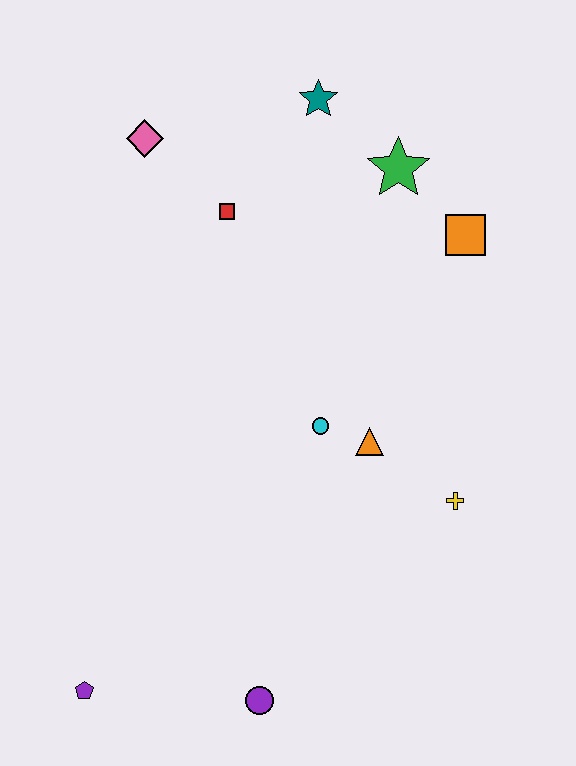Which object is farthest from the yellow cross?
The pink diamond is farthest from the yellow cross.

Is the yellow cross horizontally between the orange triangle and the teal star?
No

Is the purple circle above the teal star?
No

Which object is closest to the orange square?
The green star is closest to the orange square.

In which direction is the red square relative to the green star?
The red square is to the left of the green star.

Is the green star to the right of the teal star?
Yes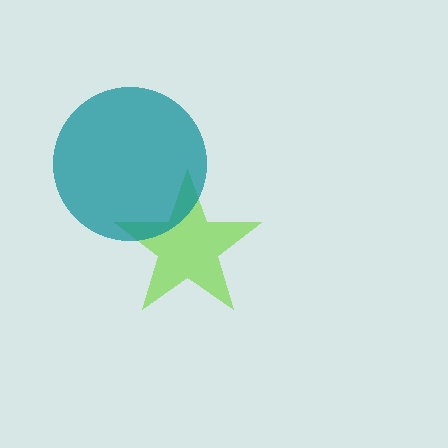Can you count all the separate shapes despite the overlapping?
Yes, there are 2 separate shapes.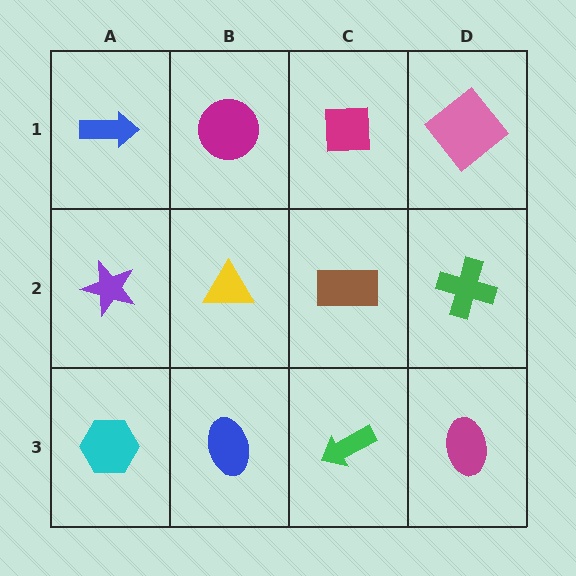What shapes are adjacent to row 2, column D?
A pink diamond (row 1, column D), a magenta ellipse (row 3, column D), a brown rectangle (row 2, column C).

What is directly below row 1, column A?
A purple star.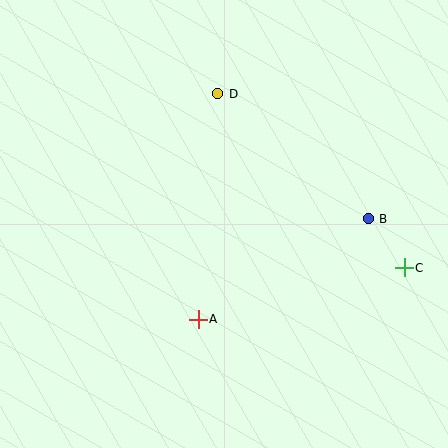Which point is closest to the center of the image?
Point A at (198, 319) is closest to the center.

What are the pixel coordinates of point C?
Point C is at (404, 268).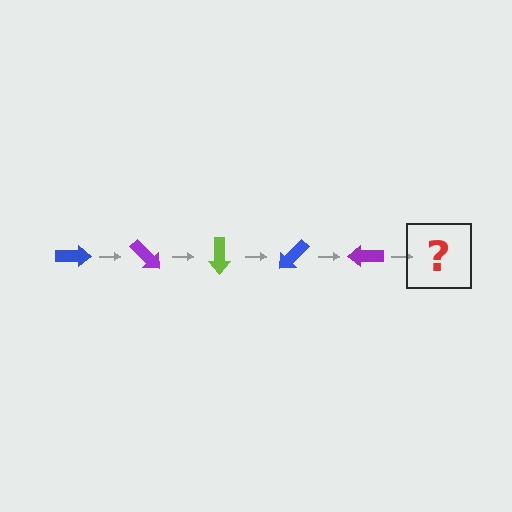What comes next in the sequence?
The next element should be a lime arrow, rotated 225 degrees from the start.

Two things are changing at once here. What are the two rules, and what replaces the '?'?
The two rules are that it rotates 45 degrees each step and the color cycles through blue, purple, and lime. The '?' should be a lime arrow, rotated 225 degrees from the start.